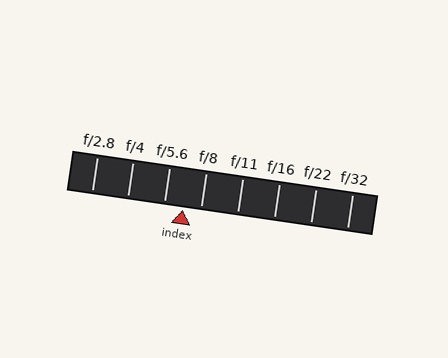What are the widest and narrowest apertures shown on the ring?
The widest aperture shown is f/2.8 and the narrowest is f/32.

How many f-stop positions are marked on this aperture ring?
There are 8 f-stop positions marked.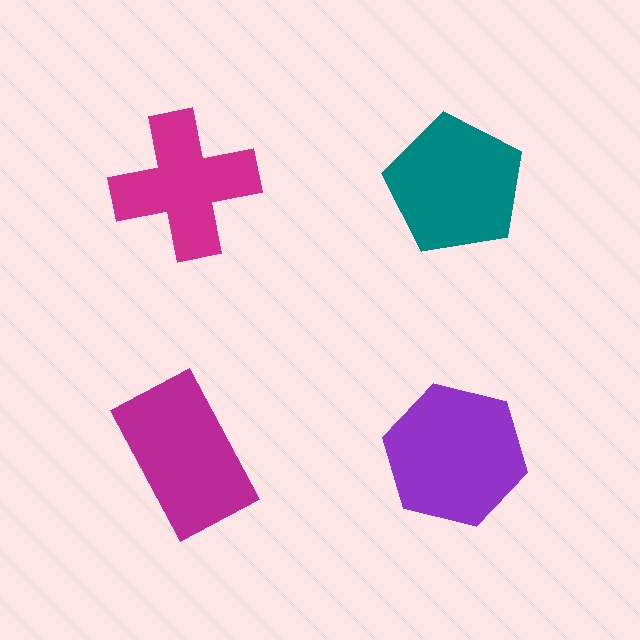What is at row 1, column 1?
A magenta cross.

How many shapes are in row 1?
2 shapes.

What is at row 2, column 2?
A purple hexagon.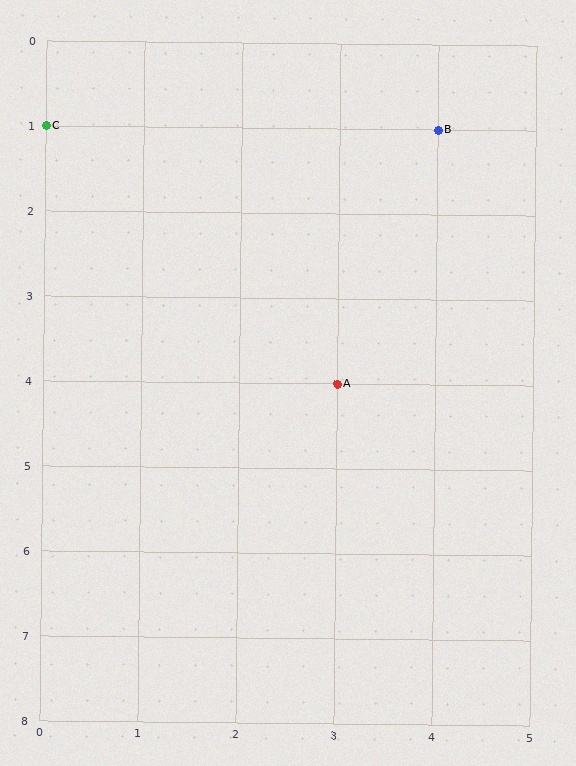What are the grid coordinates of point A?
Point A is at grid coordinates (3, 4).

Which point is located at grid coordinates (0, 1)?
Point C is at (0, 1).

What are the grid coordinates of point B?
Point B is at grid coordinates (4, 1).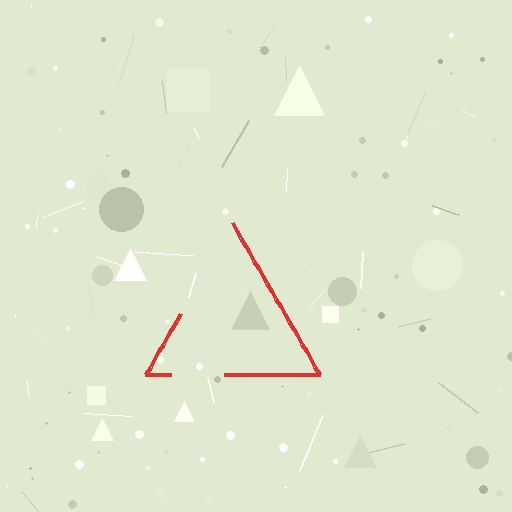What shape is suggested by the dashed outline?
The dashed outline suggests a triangle.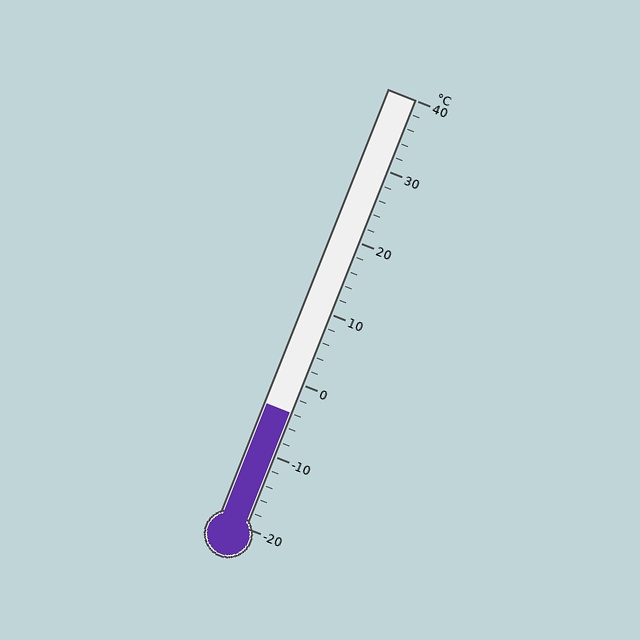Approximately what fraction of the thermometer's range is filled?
The thermometer is filled to approximately 25% of its range.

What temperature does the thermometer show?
The thermometer shows approximately -4°C.